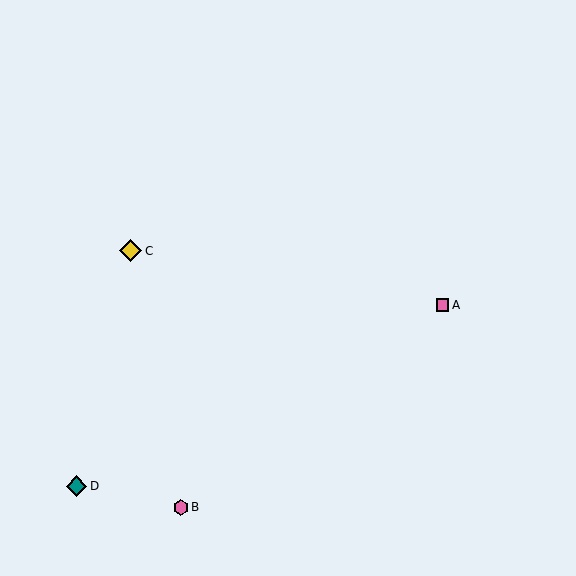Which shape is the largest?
The yellow diamond (labeled C) is the largest.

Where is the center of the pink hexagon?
The center of the pink hexagon is at (181, 507).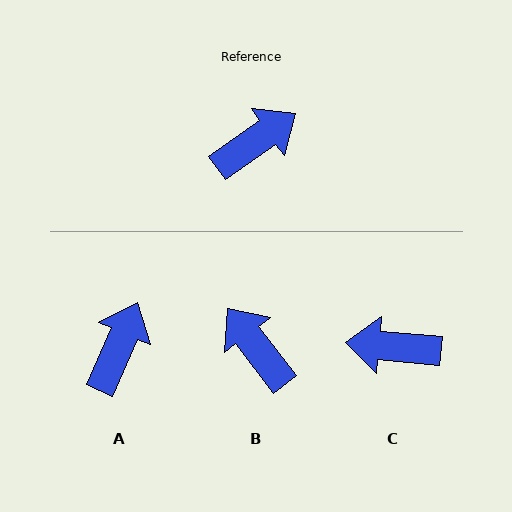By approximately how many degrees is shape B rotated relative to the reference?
Approximately 92 degrees counter-clockwise.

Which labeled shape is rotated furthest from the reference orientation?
C, about 139 degrees away.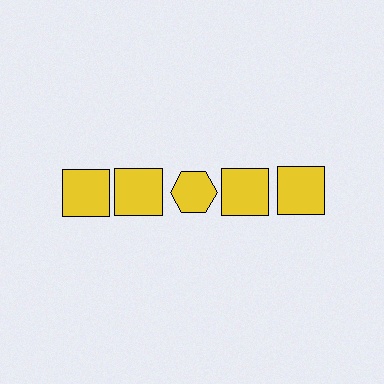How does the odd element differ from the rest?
It has a different shape: hexagon instead of square.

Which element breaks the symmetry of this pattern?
The yellow hexagon in the top row, center column breaks the symmetry. All other shapes are yellow squares.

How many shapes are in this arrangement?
There are 5 shapes arranged in a grid pattern.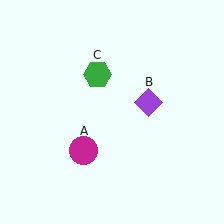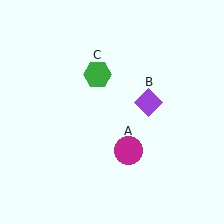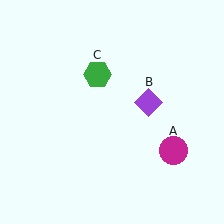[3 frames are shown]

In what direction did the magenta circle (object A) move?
The magenta circle (object A) moved right.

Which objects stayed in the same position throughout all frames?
Purple diamond (object B) and green hexagon (object C) remained stationary.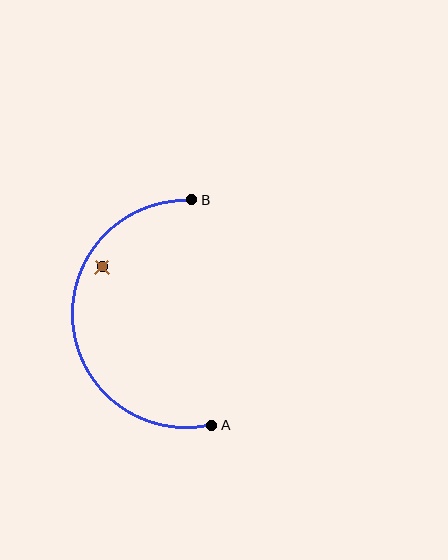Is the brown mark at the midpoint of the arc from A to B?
No — the brown mark does not lie on the arc at all. It sits slightly inside the curve.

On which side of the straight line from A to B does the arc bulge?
The arc bulges to the left of the straight line connecting A and B.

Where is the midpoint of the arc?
The arc midpoint is the point on the curve farthest from the straight line joining A and B. It sits to the left of that line.